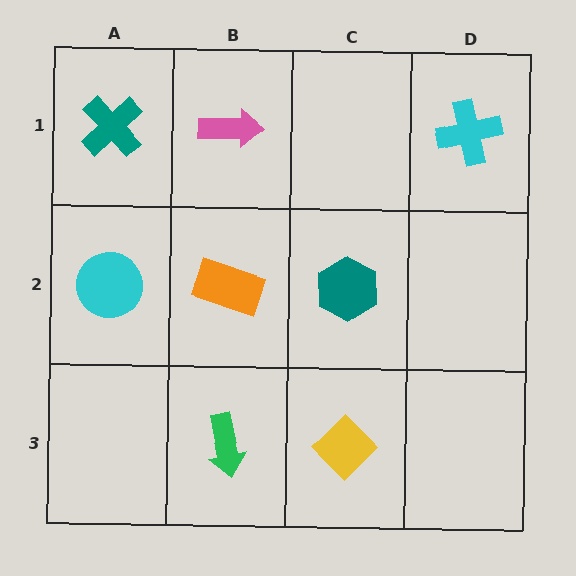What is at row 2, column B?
An orange rectangle.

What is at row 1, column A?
A teal cross.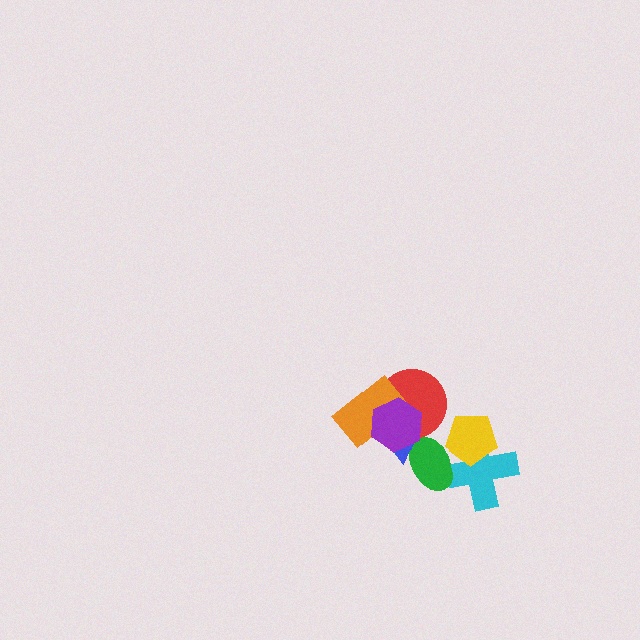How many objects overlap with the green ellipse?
3 objects overlap with the green ellipse.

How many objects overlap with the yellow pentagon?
2 objects overlap with the yellow pentagon.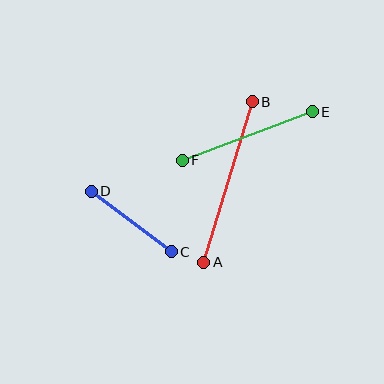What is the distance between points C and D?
The distance is approximately 100 pixels.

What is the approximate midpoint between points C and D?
The midpoint is at approximately (131, 221) pixels.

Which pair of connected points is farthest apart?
Points A and B are farthest apart.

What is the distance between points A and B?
The distance is approximately 168 pixels.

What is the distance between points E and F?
The distance is approximately 139 pixels.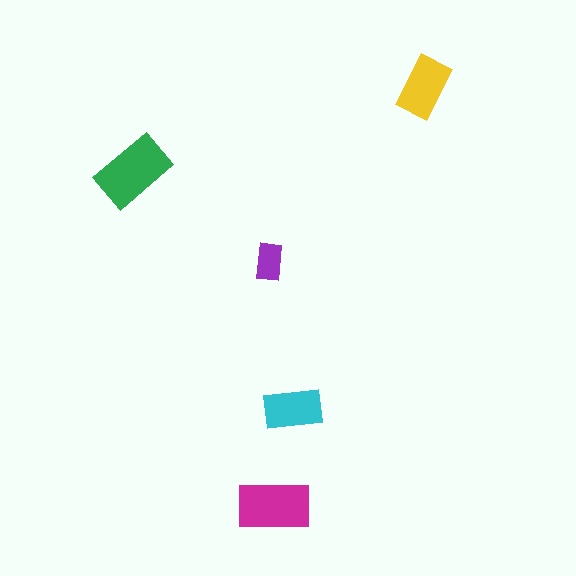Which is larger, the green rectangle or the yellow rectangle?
The green one.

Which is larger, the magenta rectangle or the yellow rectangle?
The magenta one.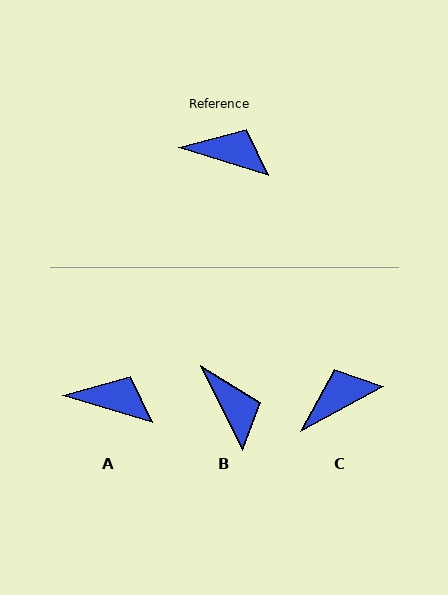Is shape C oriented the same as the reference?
No, it is off by about 45 degrees.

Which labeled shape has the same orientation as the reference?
A.